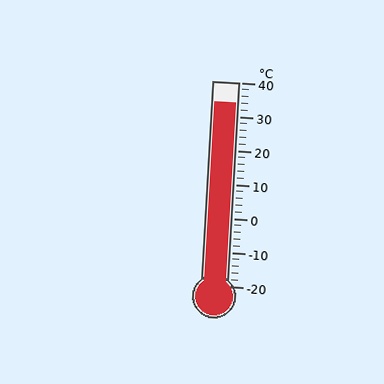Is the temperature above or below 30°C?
The temperature is above 30°C.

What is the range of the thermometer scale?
The thermometer scale ranges from -20°C to 40°C.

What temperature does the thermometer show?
The thermometer shows approximately 34°C.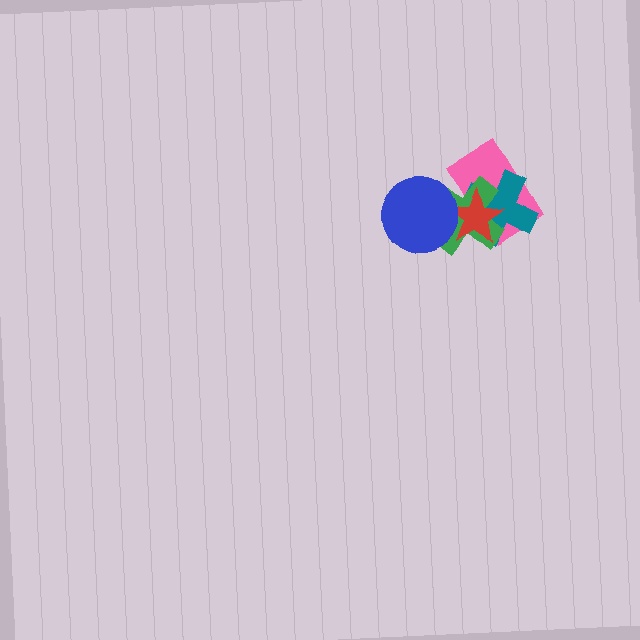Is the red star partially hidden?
Yes, it is partially covered by another shape.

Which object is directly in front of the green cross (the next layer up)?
The red star is directly in front of the green cross.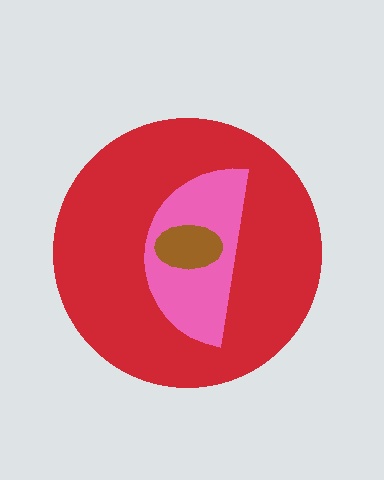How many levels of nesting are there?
3.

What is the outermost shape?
The red circle.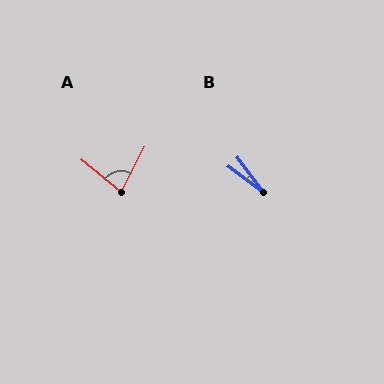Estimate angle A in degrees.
Approximately 78 degrees.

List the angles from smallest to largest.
B (17°), A (78°).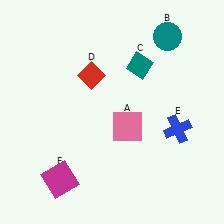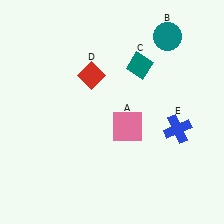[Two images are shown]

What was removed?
The magenta square (F) was removed in Image 2.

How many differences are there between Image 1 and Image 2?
There is 1 difference between the two images.